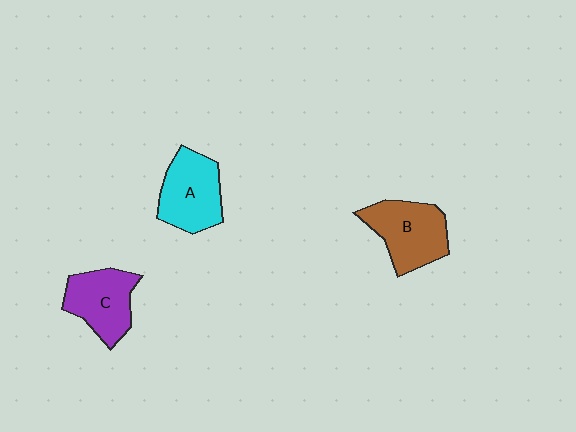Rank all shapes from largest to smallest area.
From largest to smallest: B (brown), A (cyan), C (purple).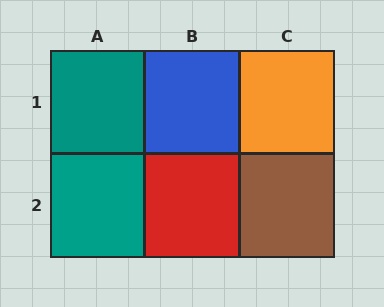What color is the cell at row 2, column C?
Brown.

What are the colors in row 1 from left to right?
Teal, blue, orange.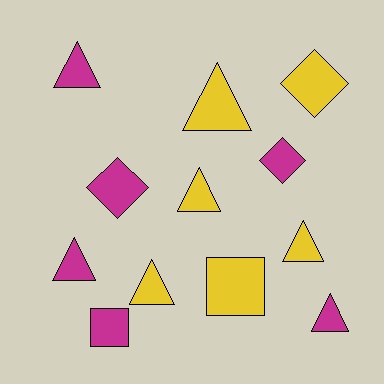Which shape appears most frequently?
Triangle, with 7 objects.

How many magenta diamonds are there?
There are 2 magenta diamonds.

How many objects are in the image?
There are 12 objects.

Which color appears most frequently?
Yellow, with 6 objects.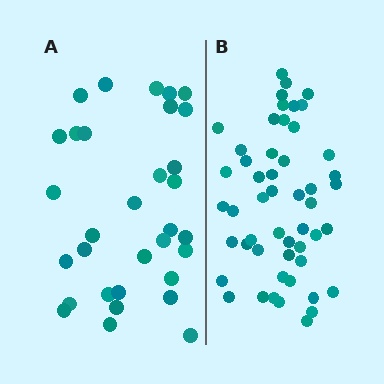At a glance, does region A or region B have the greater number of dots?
Region B (the right region) has more dots.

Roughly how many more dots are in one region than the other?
Region B has approximately 20 more dots than region A.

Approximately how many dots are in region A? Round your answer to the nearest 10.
About 30 dots. (The exact count is 32, which rounds to 30.)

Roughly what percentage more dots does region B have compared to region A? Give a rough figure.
About 60% more.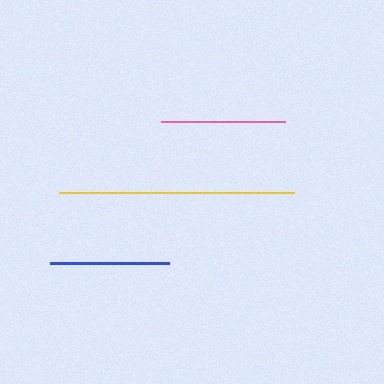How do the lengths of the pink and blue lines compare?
The pink and blue lines are approximately the same length.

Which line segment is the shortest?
The blue line is the shortest at approximately 119 pixels.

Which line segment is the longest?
The yellow line is the longest at approximately 236 pixels.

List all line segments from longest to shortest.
From longest to shortest: yellow, pink, blue.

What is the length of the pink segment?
The pink segment is approximately 124 pixels long.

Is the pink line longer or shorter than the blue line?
The pink line is longer than the blue line.